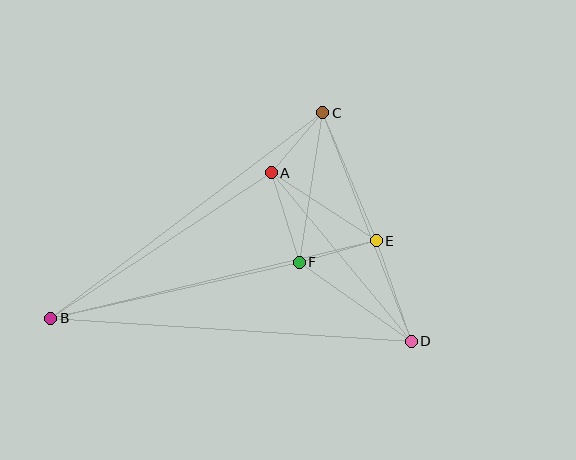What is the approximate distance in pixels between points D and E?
The distance between D and E is approximately 107 pixels.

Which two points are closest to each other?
Points A and C are closest to each other.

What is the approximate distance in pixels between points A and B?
The distance between A and B is approximately 264 pixels.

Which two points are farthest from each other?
Points B and D are farthest from each other.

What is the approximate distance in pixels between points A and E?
The distance between A and E is approximately 125 pixels.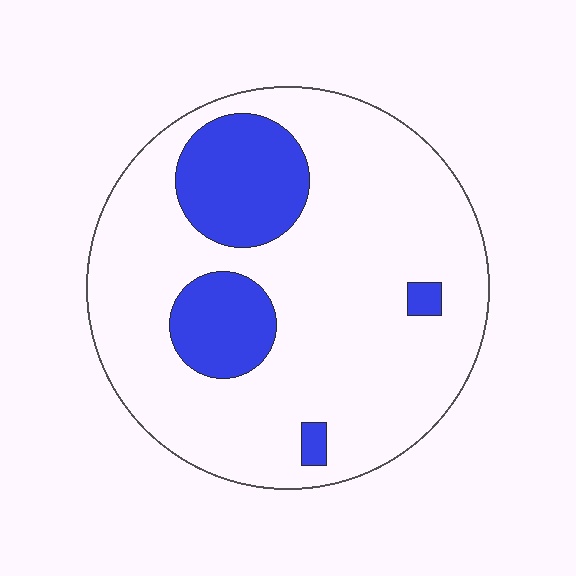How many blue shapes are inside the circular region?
4.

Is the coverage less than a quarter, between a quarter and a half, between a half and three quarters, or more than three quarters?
Less than a quarter.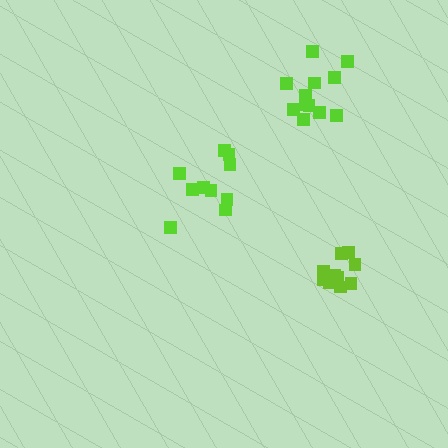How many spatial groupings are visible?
There are 3 spatial groupings.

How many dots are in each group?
Group 1: 10 dots, Group 2: 10 dots, Group 3: 12 dots (32 total).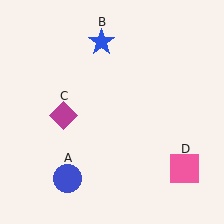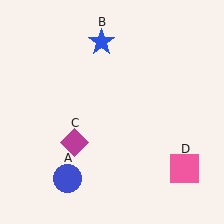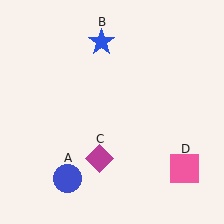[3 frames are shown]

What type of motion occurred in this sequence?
The magenta diamond (object C) rotated counterclockwise around the center of the scene.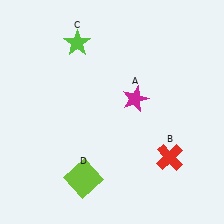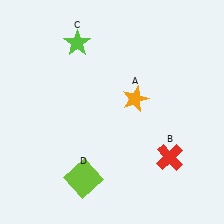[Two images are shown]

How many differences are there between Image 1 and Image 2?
There is 1 difference between the two images.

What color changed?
The star (A) changed from magenta in Image 1 to orange in Image 2.